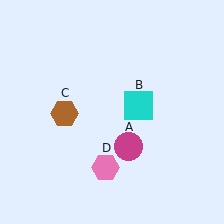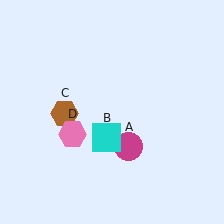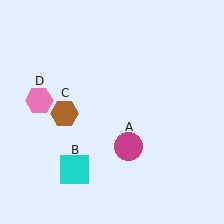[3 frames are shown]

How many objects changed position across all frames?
2 objects changed position: cyan square (object B), pink hexagon (object D).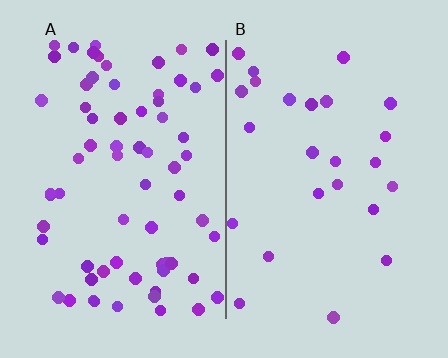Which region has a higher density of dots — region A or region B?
A (the left).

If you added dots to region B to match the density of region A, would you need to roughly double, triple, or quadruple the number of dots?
Approximately triple.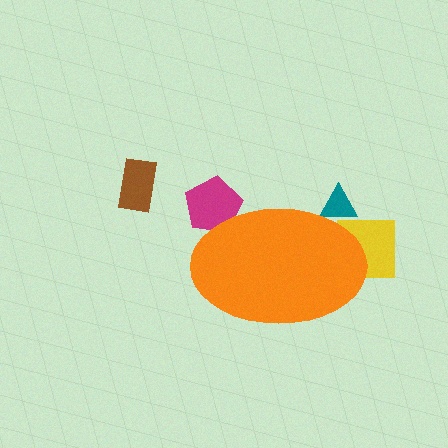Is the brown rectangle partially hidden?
No, the brown rectangle is fully visible.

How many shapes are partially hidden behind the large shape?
3 shapes are partially hidden.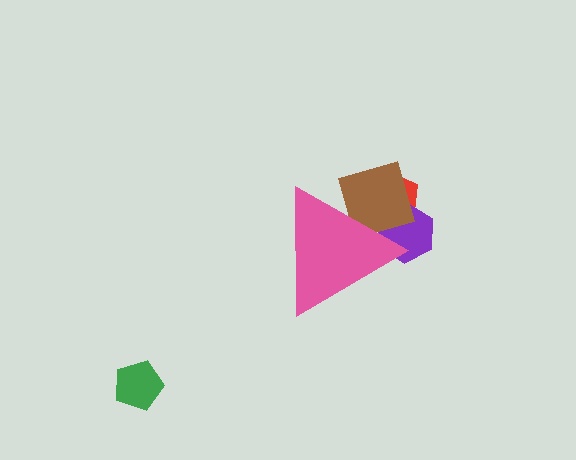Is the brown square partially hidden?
Yes, the brown square is partially hidden behind the pink triangle.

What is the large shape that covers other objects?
A pink triangle.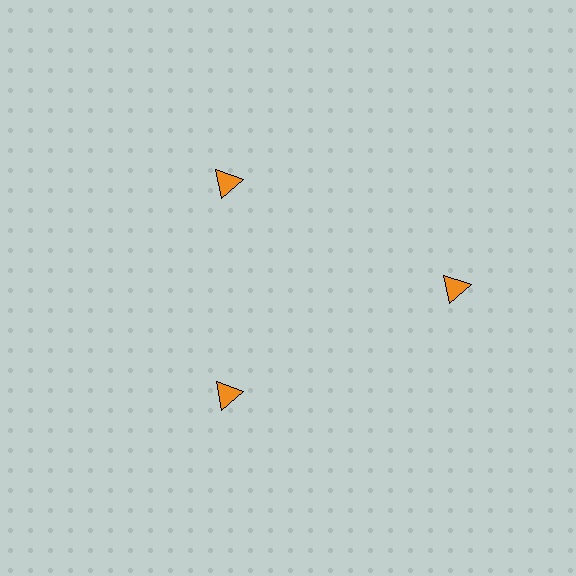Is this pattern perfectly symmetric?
No. The 3 orange triangles are arranged in a ring, but one element near the 3 o'clock position is pushed outward from the center, breaking the 3-fold rotational symmetry.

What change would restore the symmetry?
The symmetry would be restored by moving it inward, back onto the ring so that all 3 triangles sit at equal angles and equal distance from the center.